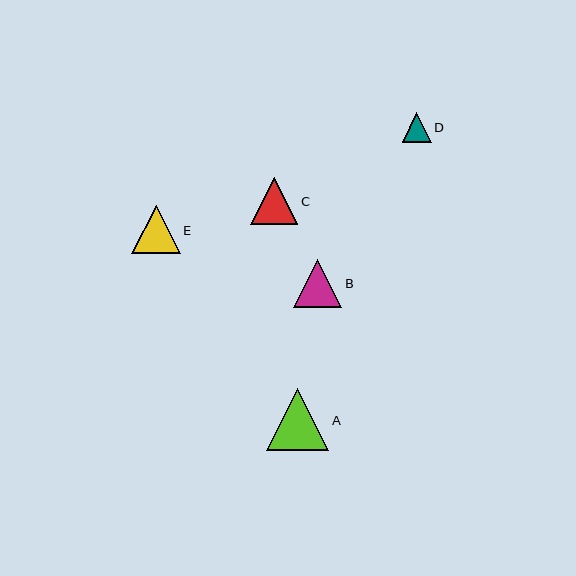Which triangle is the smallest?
Triangle D is the smallest with a size of approximately 29 pixels.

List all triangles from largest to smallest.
From largest to smallest: A, E, B, C, D.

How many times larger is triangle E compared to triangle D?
Triangle E is approximately 1.7 times the size of triangle D.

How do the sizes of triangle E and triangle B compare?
Triangle E and triangle B are approximately the same size.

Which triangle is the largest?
Triangle A is the largest with a size of approximately 62 pixels.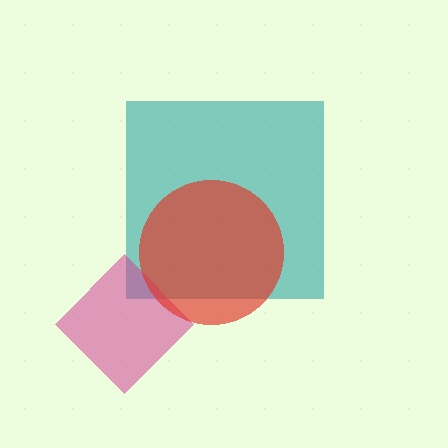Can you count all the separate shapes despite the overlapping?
Yes, there are 3 separate shapes.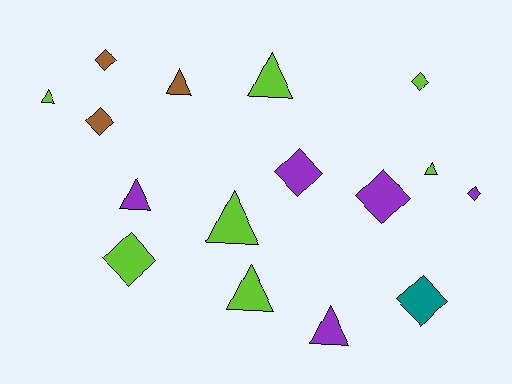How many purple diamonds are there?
There are 3 purple diamonds.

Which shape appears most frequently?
Diamond, with 8 objects.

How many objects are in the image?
There are 16 objects.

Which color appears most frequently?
Lime, with 7 objects.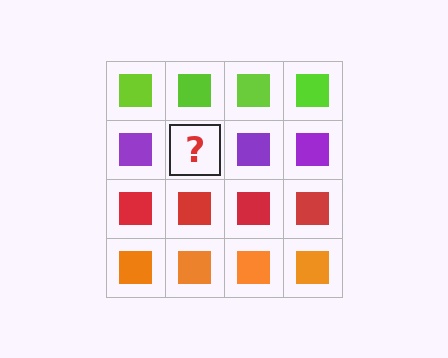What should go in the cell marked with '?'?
The missing cell should contain a purple square.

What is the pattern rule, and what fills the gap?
The rule is that each row has a consistent color. The gap should be filled with a purple square.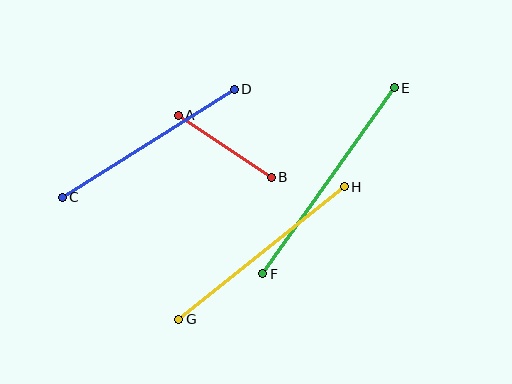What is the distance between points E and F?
The distance is approximately 228 pixels.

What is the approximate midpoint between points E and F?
The midpoint is at approximately (329, 181) pixels.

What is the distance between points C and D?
The distance is approximately 203 pixels.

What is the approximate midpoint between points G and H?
The midpoint is at approximately (262, 253) pixels.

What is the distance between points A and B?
The distance is approximately 112 pixels.